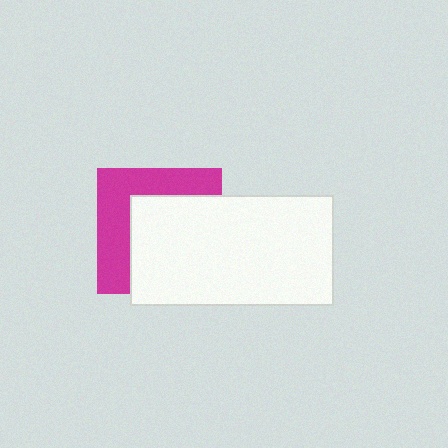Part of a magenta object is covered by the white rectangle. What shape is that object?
It is a square.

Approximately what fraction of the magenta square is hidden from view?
Roughly 58% of the magenta square is hidden behind the white rectangle.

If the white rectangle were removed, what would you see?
You would see the complete magenta square.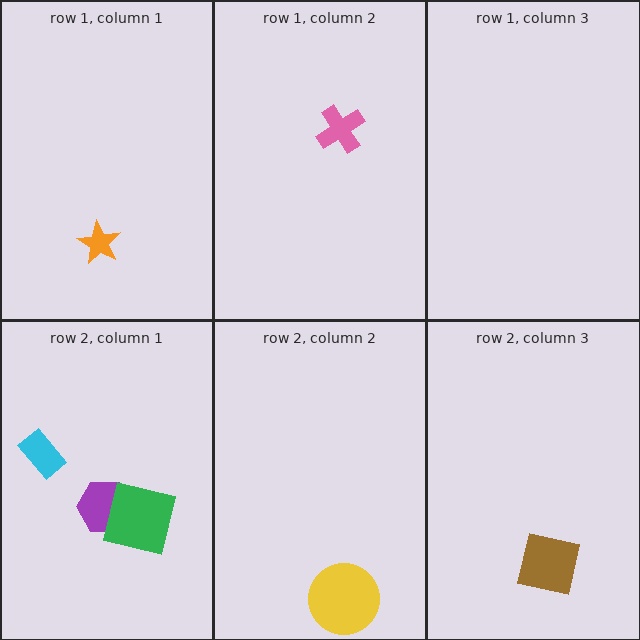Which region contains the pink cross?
The row 1, column 2 region.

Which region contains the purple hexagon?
The row 2, column 1 region.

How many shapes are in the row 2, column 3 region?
1.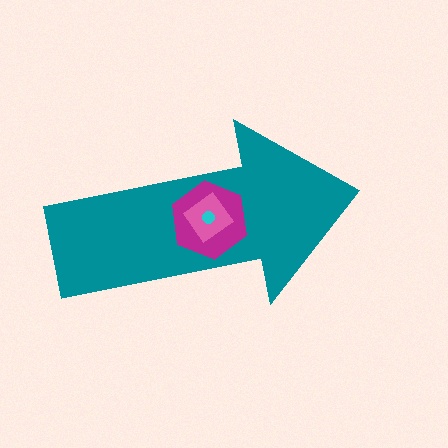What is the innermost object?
The cyan circle.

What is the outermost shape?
The teal arrow.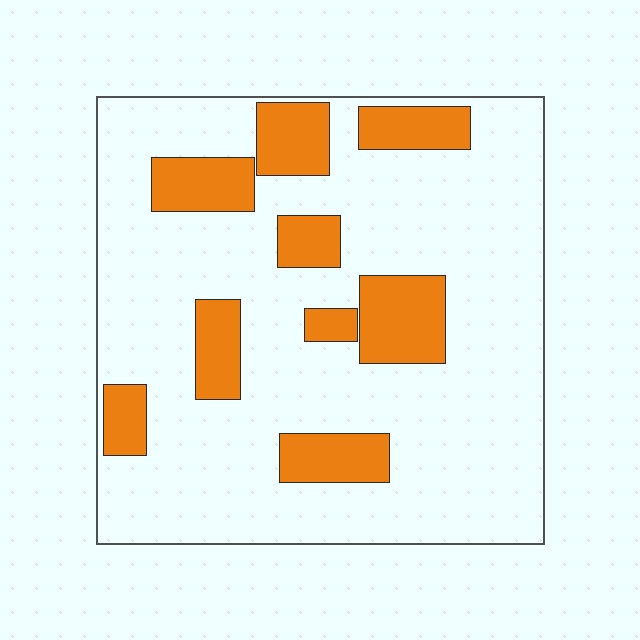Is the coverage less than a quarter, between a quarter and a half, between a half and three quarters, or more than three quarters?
Less than a quarter.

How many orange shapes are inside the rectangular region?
9.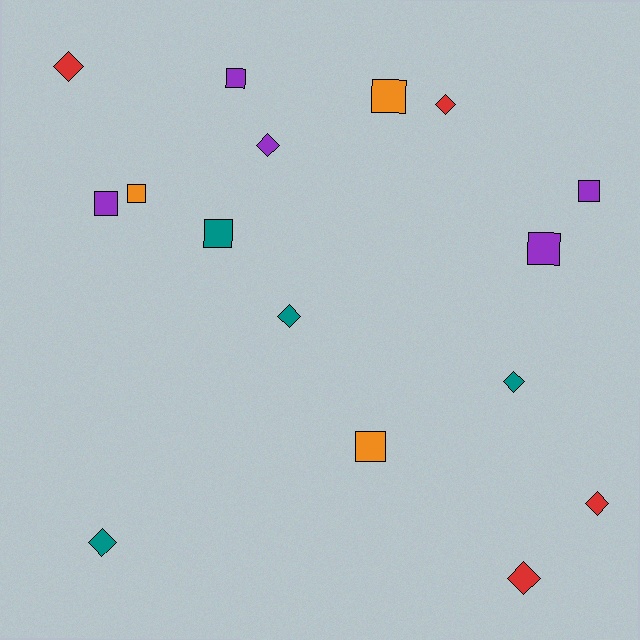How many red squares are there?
There are no red squares.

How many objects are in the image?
There are 16 objects.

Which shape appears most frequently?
Diamond, with 8 objects.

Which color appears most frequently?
Purple, with 5 objects.